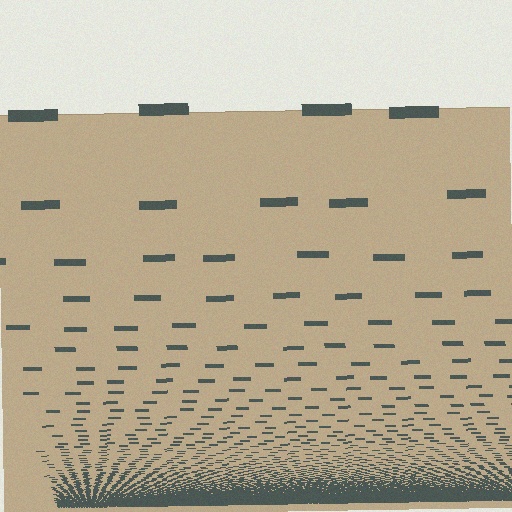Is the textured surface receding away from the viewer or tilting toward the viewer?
The surface appears to tilt toward the viewer. Texture elements get larger and sparser toward the top.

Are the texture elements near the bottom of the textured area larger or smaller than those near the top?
Smaller. The gradient is inverted — elements near the bottom are smaller and denser.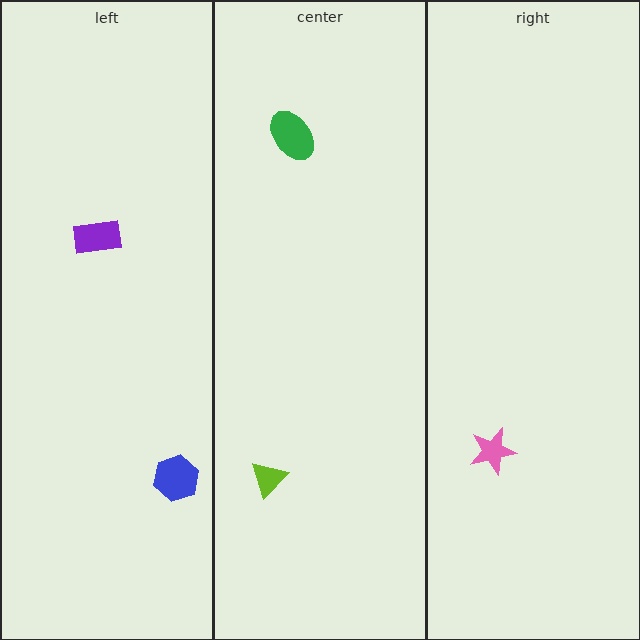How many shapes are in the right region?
1.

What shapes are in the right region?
The pink star.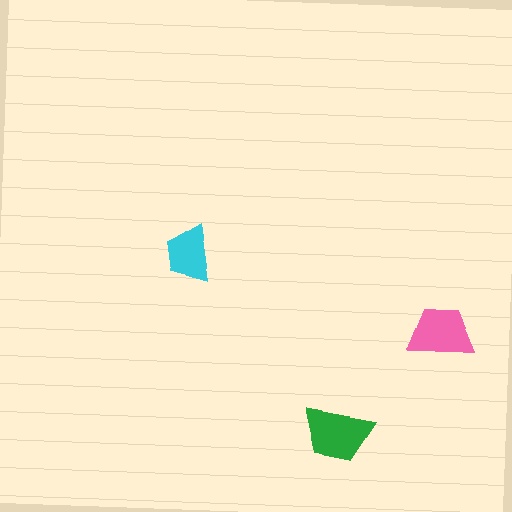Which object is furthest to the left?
The cyan trapezoid is leftmost.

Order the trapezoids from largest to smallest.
the green one, the pink one, the cyan one.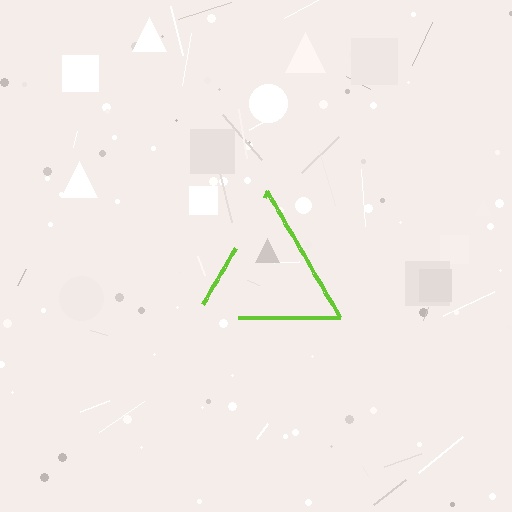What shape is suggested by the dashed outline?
The dashed outline suggests a triangle.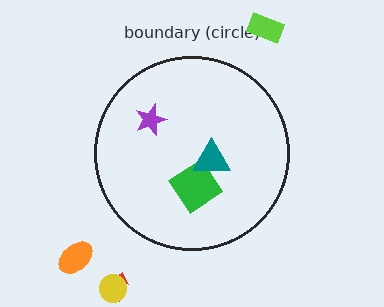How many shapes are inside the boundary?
3 inside, 4 outside.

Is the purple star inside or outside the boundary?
Inside.